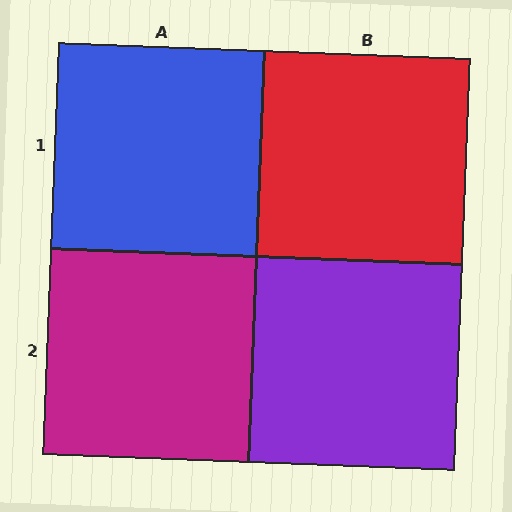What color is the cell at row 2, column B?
Purple.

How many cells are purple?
1 cell is purple.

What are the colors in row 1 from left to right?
Blue, red.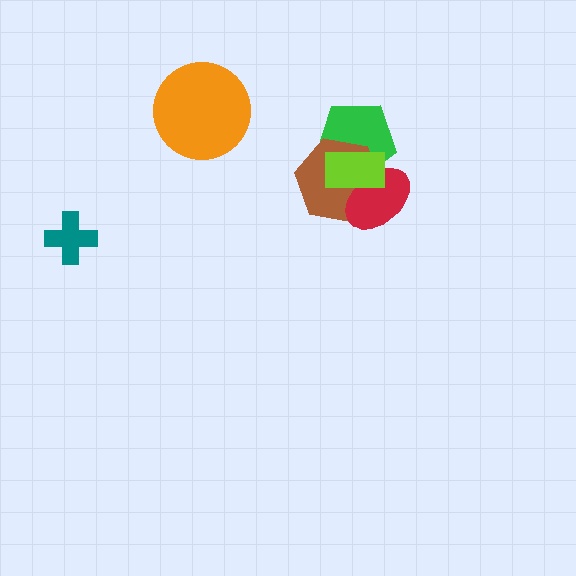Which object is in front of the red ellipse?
The lime rectangle is in front of the red ellipse.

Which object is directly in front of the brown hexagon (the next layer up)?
The red ellipse is directly in front of the brown hexagon.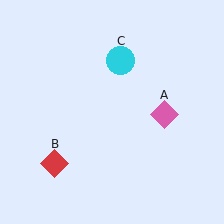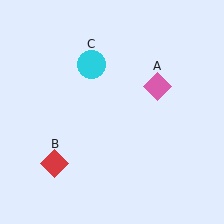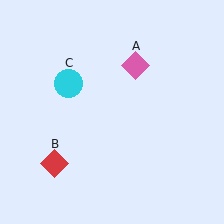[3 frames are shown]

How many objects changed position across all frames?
2 objects changed position: pink diamond (object A), cyan circle (object C).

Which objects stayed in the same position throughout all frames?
Red diamond (object B) remained stationary.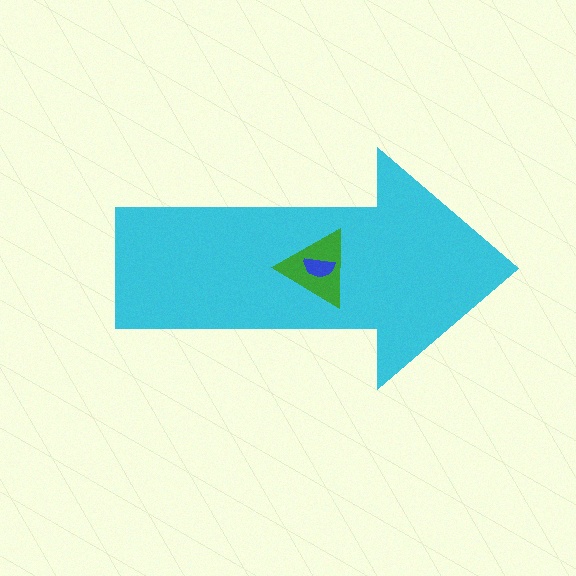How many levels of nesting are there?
3.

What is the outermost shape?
The cyan arrow.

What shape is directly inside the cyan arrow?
The green triangle.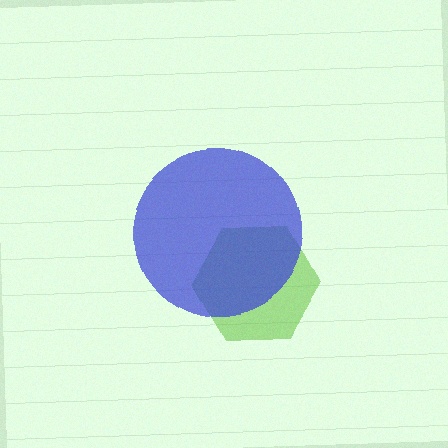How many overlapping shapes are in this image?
There are 2 overlapping shapes in the image.